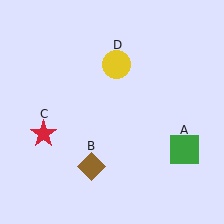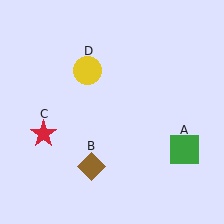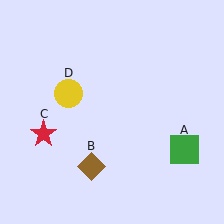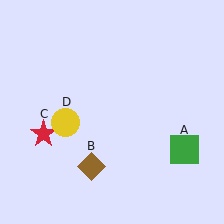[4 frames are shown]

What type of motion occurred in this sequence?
The yellow circle (object D) rotated counterclockwise around the center of the scene.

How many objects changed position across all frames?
1 object changed position: yellow circle (object D).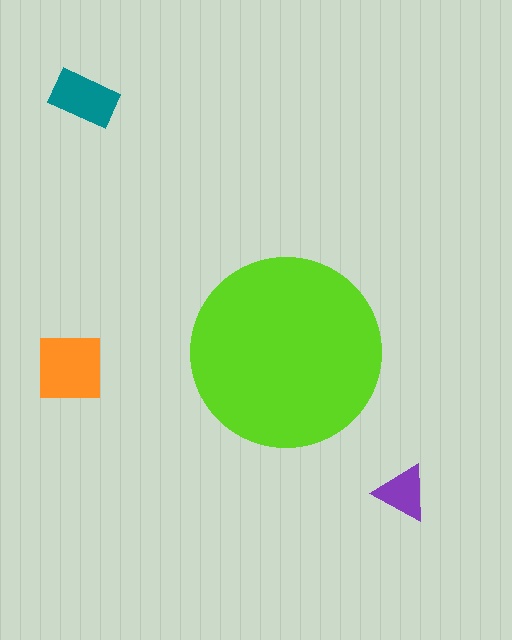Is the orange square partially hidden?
No, the orange square is fully visible.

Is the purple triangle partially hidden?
No, the purple triangle is fully visible.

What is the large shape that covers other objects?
A lime circle.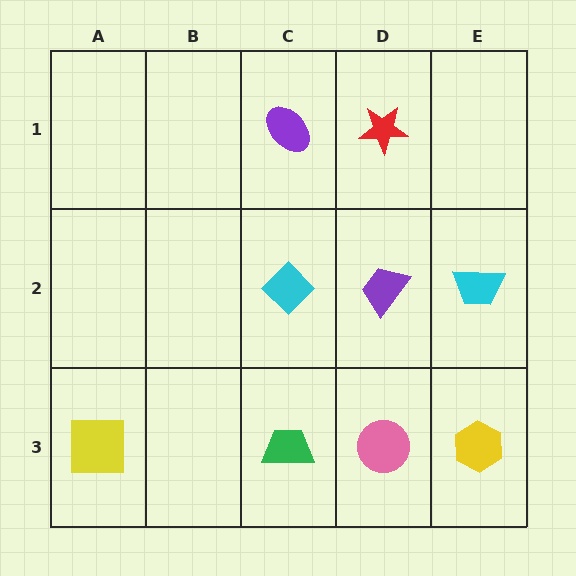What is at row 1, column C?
A purple ellipse.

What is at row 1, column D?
A red star.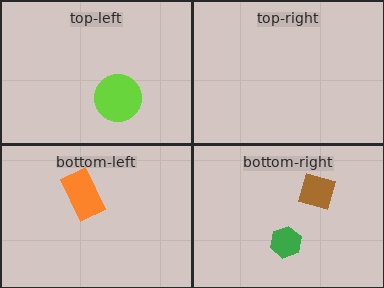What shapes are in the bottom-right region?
The brown square, the green hexagon.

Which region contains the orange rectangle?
The bottom-left region.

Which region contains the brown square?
The bottom-right region.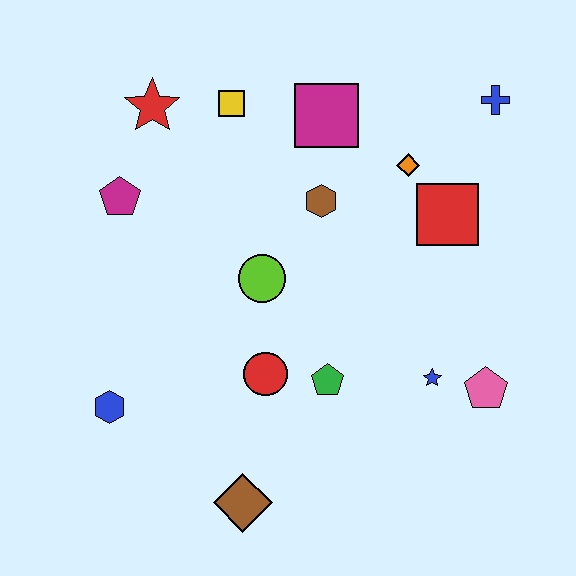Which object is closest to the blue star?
The pink pentagon is closest to the blue star.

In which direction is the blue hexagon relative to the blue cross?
The blue hexagon is to the left of the blue cross.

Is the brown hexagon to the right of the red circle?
Yes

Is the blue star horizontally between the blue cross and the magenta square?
Yes